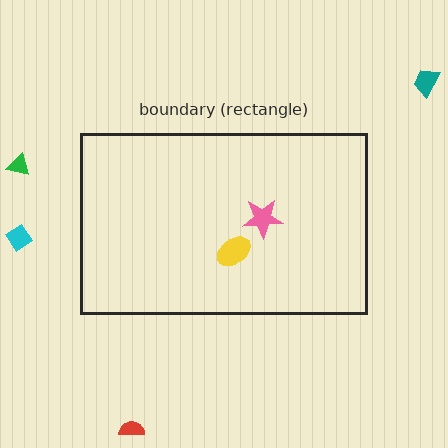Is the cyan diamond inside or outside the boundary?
Outside.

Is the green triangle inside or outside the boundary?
Outside.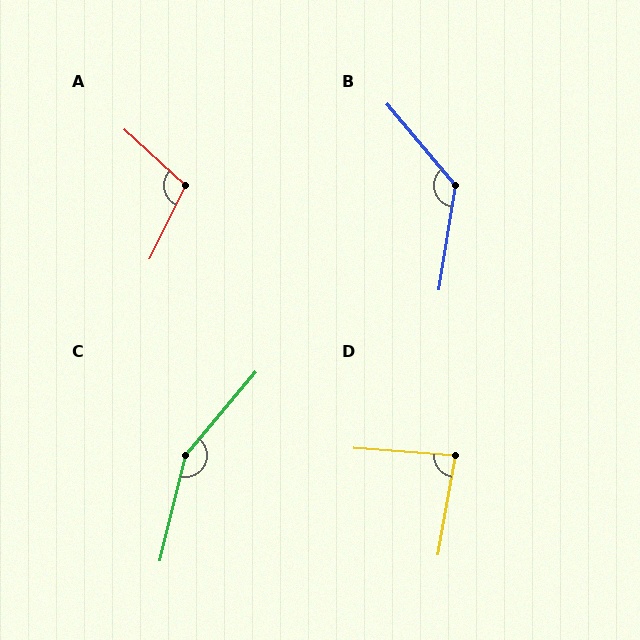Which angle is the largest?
C, at approximately 153 degrees.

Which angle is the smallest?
D, at approximately 84 degrees.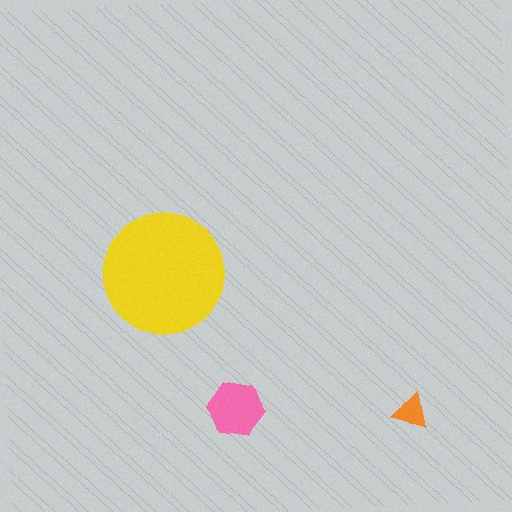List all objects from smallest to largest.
The orange triangle, the pink hexagon, the yellow circle.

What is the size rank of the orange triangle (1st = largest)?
3rd.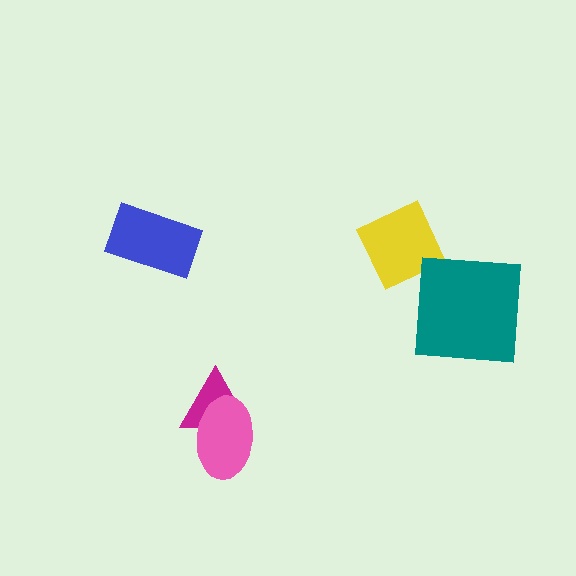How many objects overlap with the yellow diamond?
0 objects overlap with the yellow diamond.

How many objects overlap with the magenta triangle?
1 object overlaps with the magenta triangle.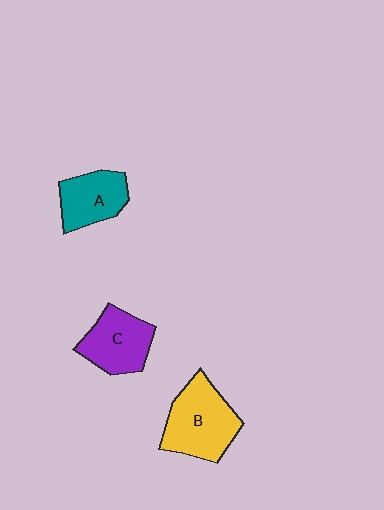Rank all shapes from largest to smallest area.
From largest to smallest: B (yellow), C (purple), A (teal).